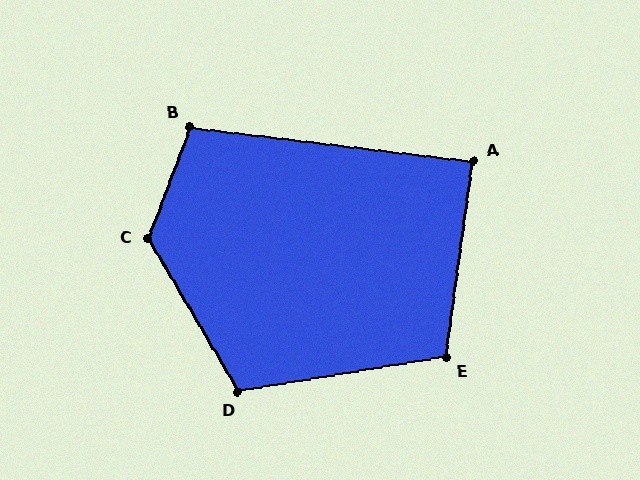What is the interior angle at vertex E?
Approximately 107 degrees (obtuse).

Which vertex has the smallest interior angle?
A, at approximately 89 degrees.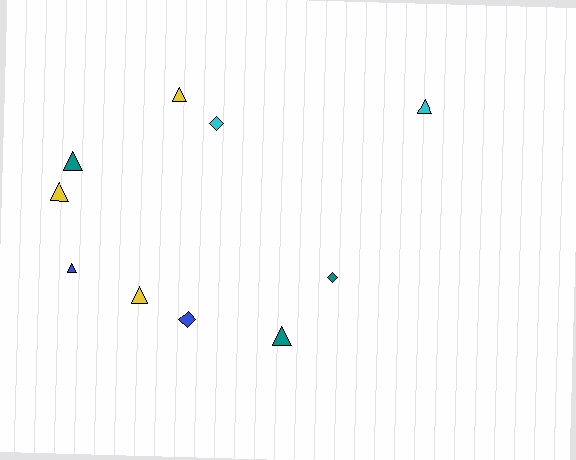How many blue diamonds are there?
There is 1 blue diamond.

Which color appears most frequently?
Teal, with 3 objects.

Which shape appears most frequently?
Triangle, with 7 objects.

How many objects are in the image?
There are 10 objects.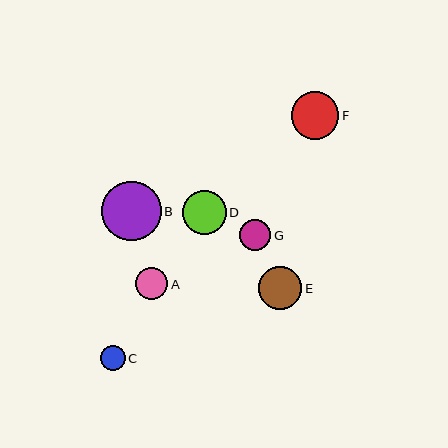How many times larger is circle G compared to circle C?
Circle G is approximately 1.2 times the size of circle C.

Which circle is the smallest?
Circle C is the smallest with a size of approximately 25 pixels.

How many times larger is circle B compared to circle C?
Circle B is approximately 2.3 times the size of circle C.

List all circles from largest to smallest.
From largest to smallest: B, F, E, D, A, G, C.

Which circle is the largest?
Circle B is the largest with a size of approximately 59 pixels.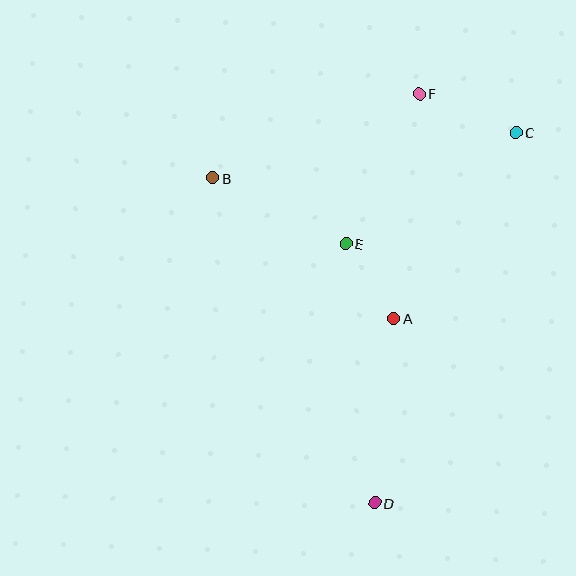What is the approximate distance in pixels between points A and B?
The distance between A and B is approximately 230 pixels.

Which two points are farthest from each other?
Points D and F are farthest from each other.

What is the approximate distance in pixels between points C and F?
The distance between C and F is approximately 104 pixels.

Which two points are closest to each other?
Points A and E are closest to each other.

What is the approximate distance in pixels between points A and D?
The distance between A and D is approximately 185 pixels.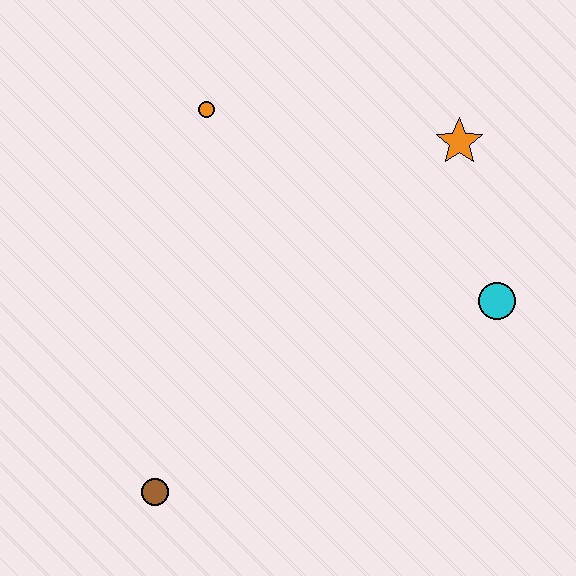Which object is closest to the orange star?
The cyan circle is closest to the orange star.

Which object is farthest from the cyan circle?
The brown circle is farthest from the cyan circle.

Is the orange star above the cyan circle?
Yes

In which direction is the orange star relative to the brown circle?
The orange star is above the brown circle.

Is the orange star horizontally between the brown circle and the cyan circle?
Yes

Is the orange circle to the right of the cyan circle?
No